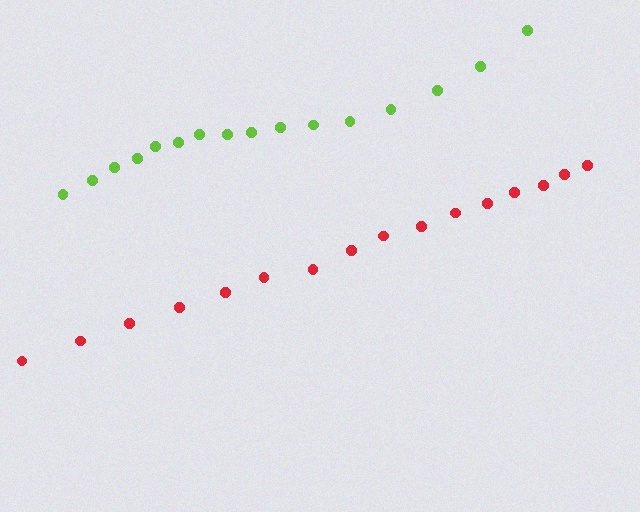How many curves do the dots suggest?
There are 2 distinct paths.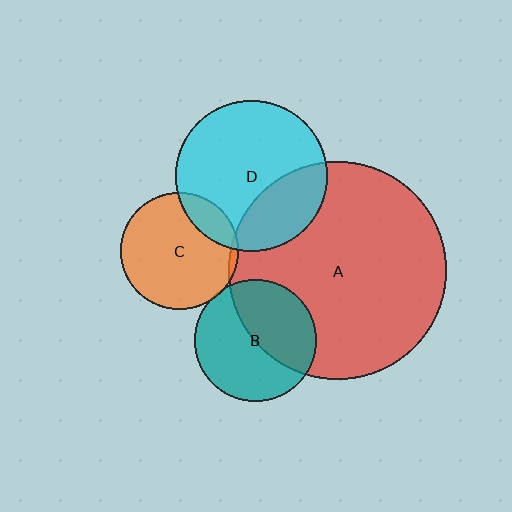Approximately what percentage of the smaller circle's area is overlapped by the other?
Approximately 5%.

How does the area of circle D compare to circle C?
Approximately 1.7 times.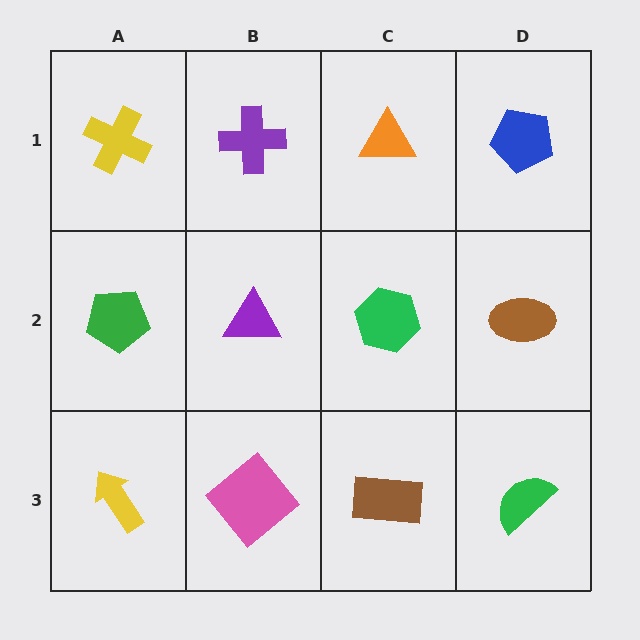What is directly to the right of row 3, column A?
A pink diamond.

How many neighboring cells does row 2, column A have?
3.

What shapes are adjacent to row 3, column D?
A brown ellipse (row 2, column D), a brown rectangle (row 3, column C).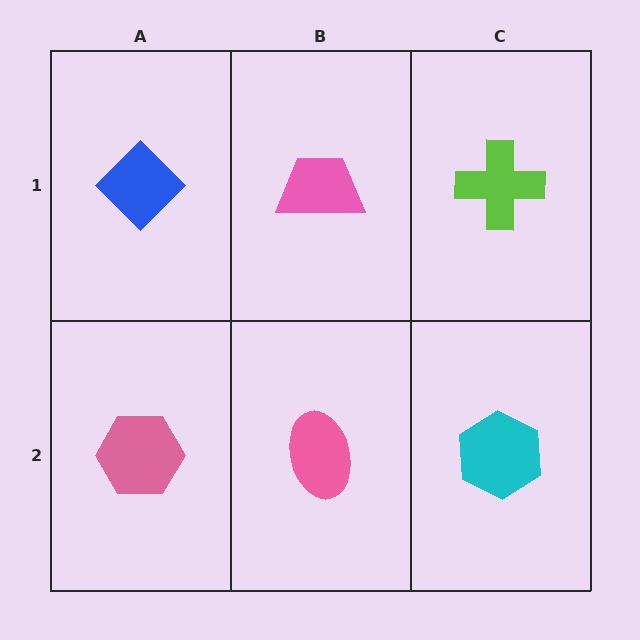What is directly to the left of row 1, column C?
A pink trapezoid.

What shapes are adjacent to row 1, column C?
A cyan hexagon (row 2, column C), a pink trapezoid (row 1, column B).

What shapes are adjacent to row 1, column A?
A pink hexagon (row 2, column A), a pink trapezoid (row 1, column B).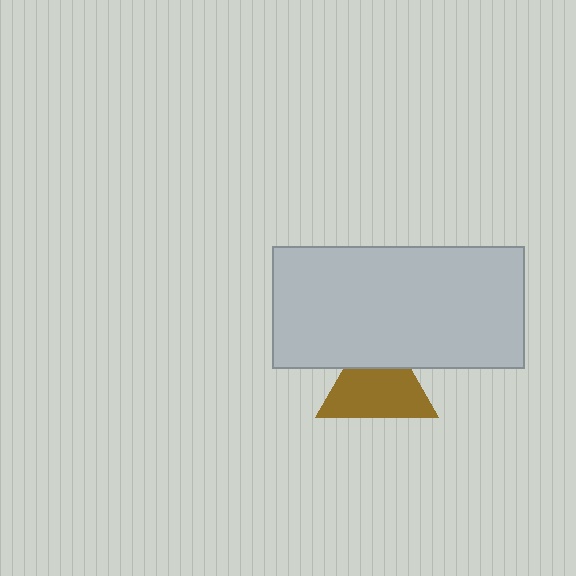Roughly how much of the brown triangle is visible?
Most of it is visible (roughly 69%).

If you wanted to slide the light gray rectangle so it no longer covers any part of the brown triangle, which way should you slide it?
Slide it up — that is the most direct way to separate the two shapes.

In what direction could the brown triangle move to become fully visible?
The brown triangle could move down. That would shift it out from behind the light gray rectangle entirely.